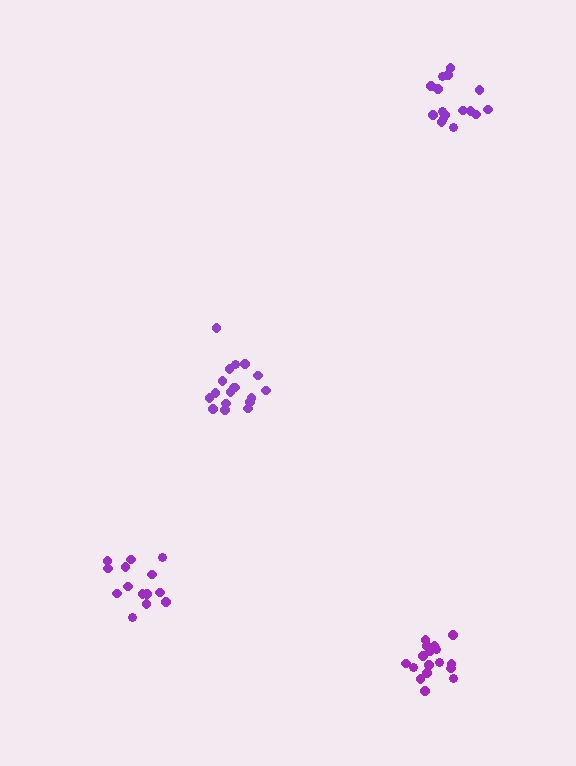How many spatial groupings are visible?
There are 4 spatial groupings.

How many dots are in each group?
Group 1: 14 dots, Group 2: 18 dots, Group 3: 17 dots, Group 4: 18 dots (67 total).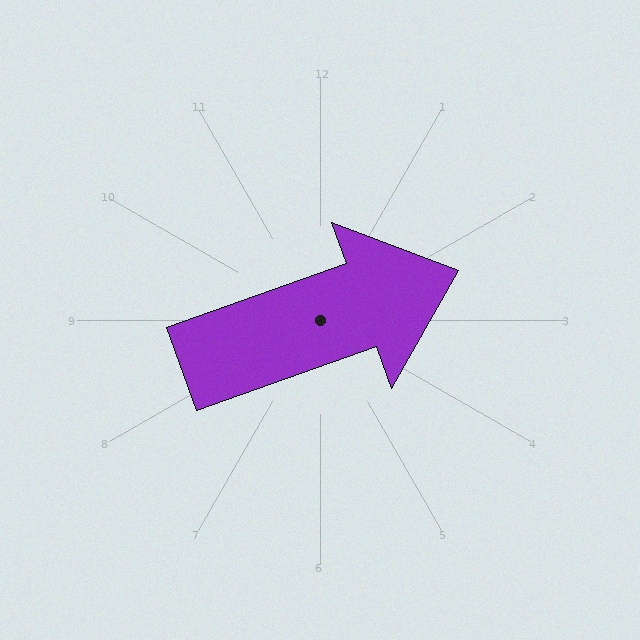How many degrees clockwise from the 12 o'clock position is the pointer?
Approximately 70 degrees.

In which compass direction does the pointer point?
East.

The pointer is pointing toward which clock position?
Roughly 2 o'clock.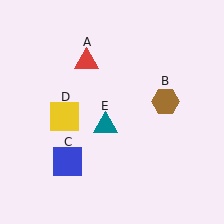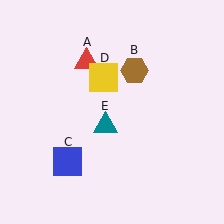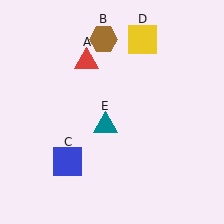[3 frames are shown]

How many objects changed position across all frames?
2 objects changed position: brown hexagon (object B), yellow square (object D).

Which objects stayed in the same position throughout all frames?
Red triangle (object A) and blue square (object C) and teal triangle (object E) remained stationary.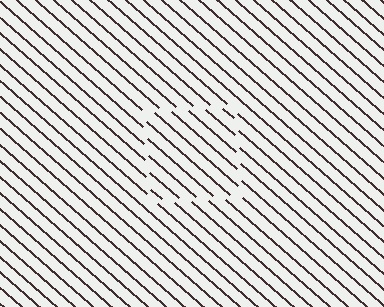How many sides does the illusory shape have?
4 sides — the line-ends trace a square.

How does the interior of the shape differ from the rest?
The interior of the shape contains the same grating, shifted by half a period — the contour is defined by the phase discontinuity where line-ends from the inner and outer gratings abut.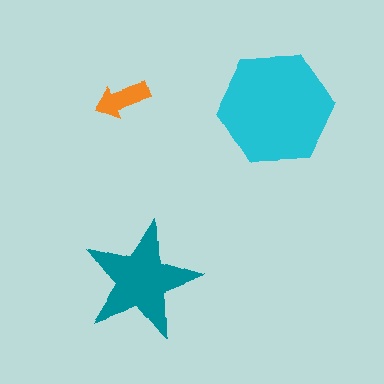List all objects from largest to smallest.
The cyan hexagon, the teal star, the orange arrow.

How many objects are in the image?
There are 3 objects in the image.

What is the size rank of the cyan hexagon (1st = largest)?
1st.